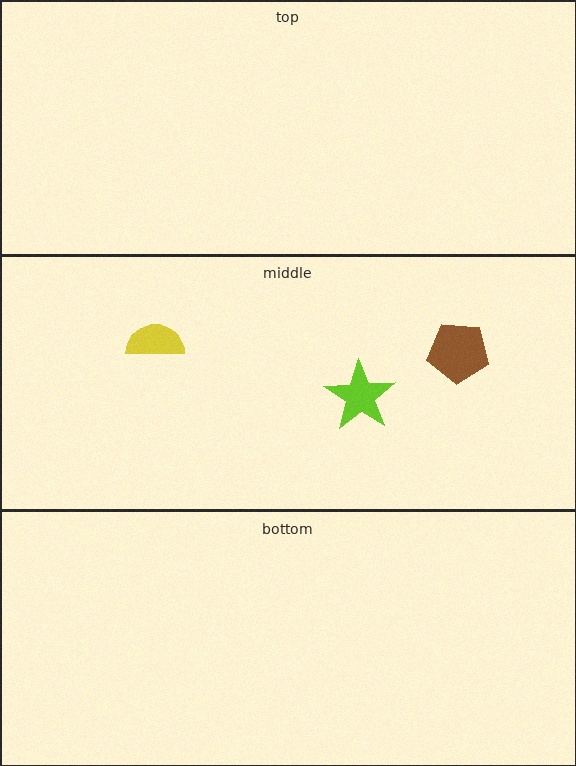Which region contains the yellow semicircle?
The middle region.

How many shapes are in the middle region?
3.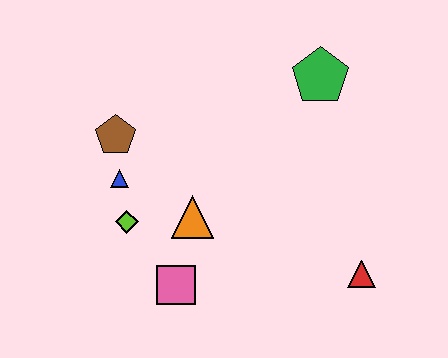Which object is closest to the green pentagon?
The orange triangle is closest to the green pentagon.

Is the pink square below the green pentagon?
Yes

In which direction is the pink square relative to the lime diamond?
The pink square is below the lime diamond.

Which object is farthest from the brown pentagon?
The red triangle is farthest from the brown pentagon.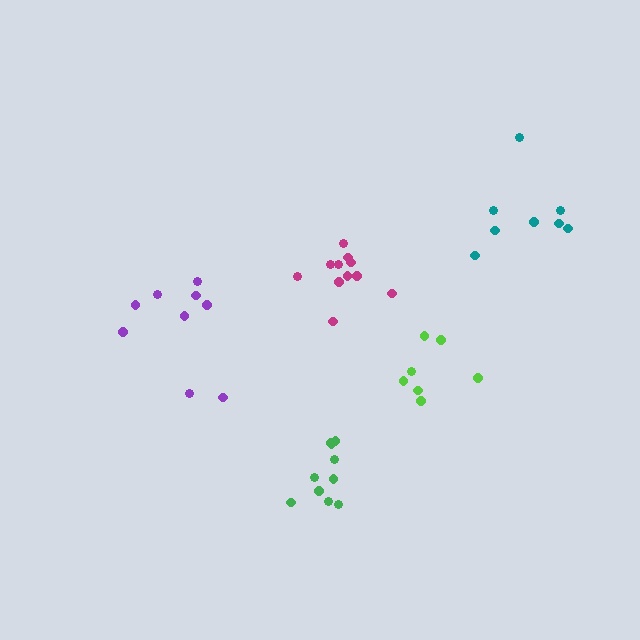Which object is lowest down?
The green cluster is bottommost.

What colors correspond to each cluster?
The clusters are colored: green, lime, magenta, teal, purple.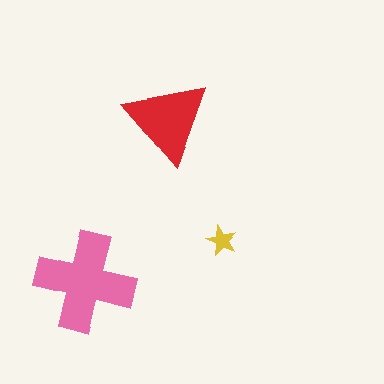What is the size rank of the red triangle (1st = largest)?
2nd.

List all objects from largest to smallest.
The pink cross, the red triangle, the yellow star.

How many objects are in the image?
There are 3 objects in the image.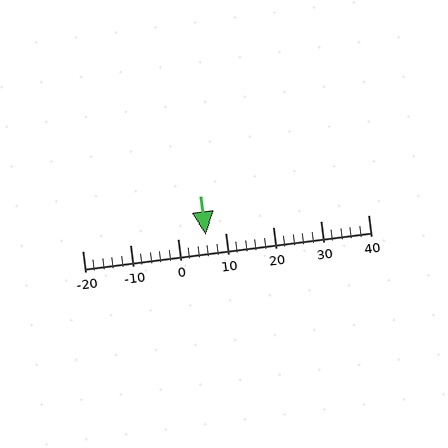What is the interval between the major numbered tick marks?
The major tick marks are spaced 10 units apart.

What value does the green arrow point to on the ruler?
The green arrow points to approximately 6.